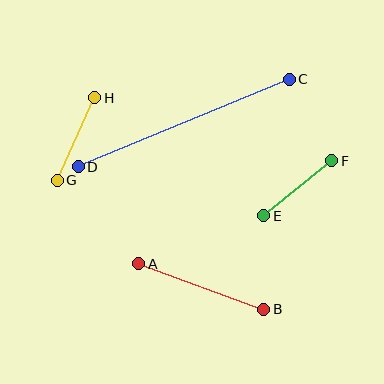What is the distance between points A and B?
The distance is approximately 133 pixels.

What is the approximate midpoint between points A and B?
The midpoint is at approximately (201, 286) pixels.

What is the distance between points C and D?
The distance is approximately 228 pixels.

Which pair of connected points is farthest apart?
Points C and D are farthest apart.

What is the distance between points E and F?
The distance is approximately 88 pixels.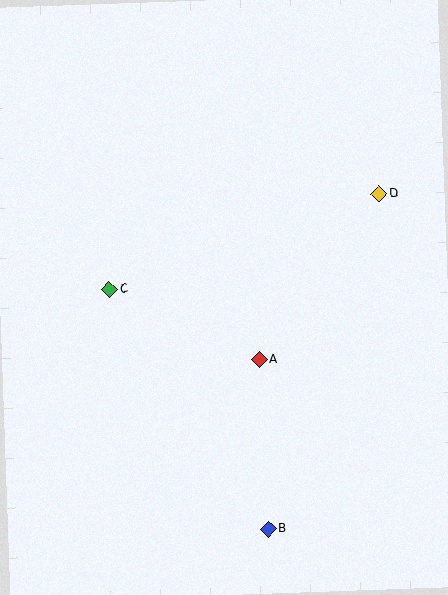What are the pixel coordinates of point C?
Point C is at (109, 289).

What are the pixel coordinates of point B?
Point B is at (268, 529).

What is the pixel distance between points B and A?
The distance between B and A is 169 pixels.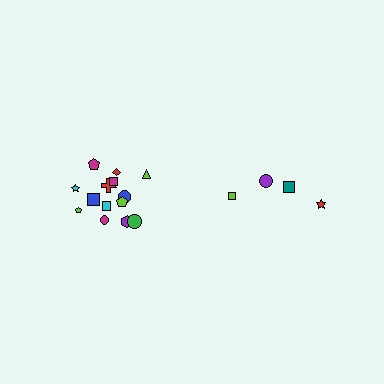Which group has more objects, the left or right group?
The left group.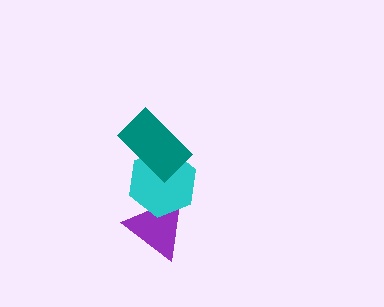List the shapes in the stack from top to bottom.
From top to bottom: the teal rectangle, the cyan hexagon, the purple triangle.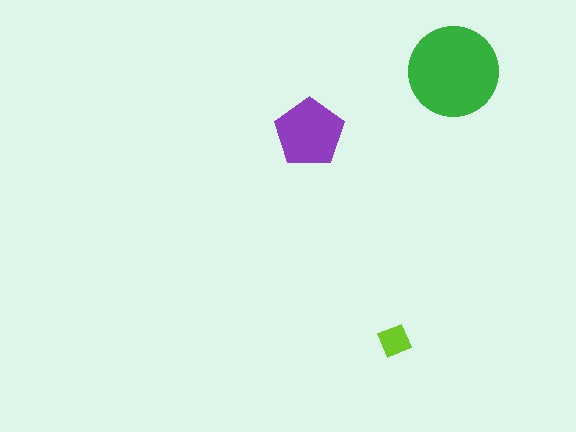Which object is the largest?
The green circle.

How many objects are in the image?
There are 3 objects in the image.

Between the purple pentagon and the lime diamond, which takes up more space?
The purple pentagon.